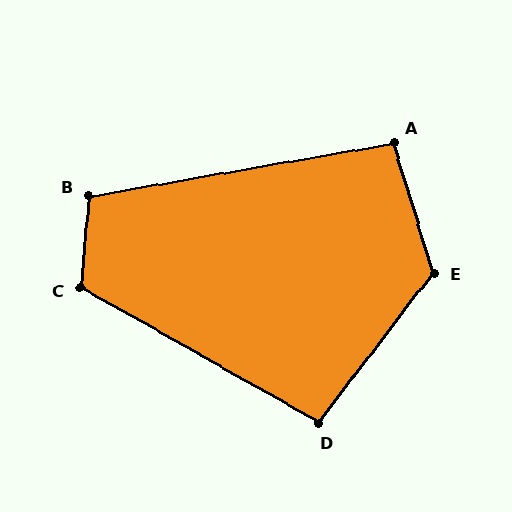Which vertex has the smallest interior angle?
A, at approximately 97 degrees.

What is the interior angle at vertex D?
Approximately 98 degrees (obtuse).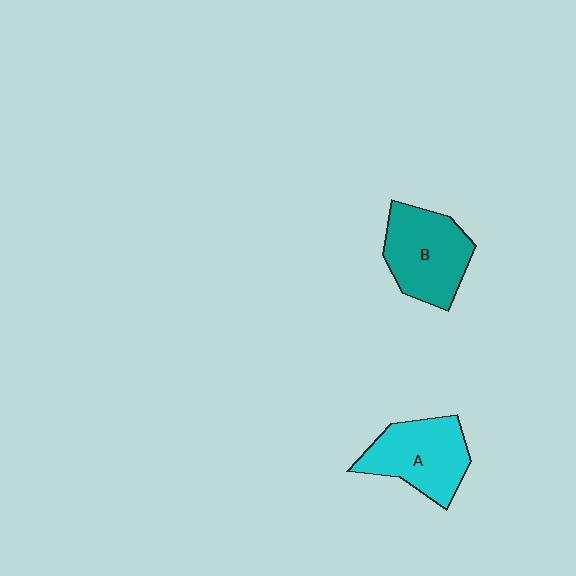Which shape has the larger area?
Shape B (teal).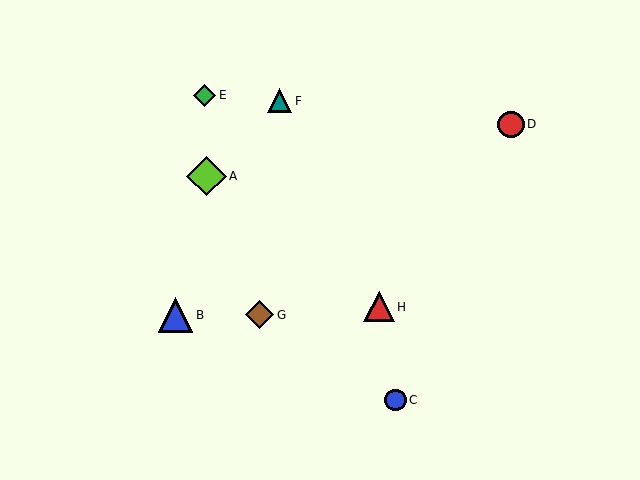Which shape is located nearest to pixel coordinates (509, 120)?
The red circle (labeled D) at (511, 124) is nearest to that location.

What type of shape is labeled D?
Shape D is a red circle.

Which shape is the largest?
The lime diamond (labeled A) is the largest.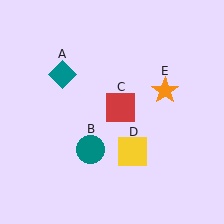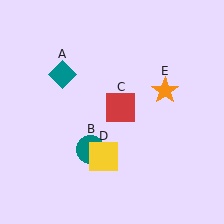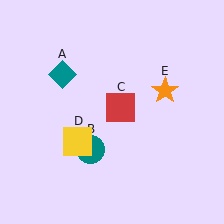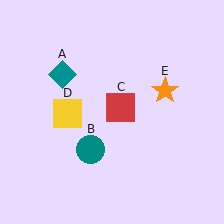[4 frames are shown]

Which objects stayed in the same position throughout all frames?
Teal diamond (object A) and teal circle (object B) and red square (object C) and orange star (object E) remained stationary.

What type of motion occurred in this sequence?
The yellow square (object D) rotated clockwise around the center of the scene.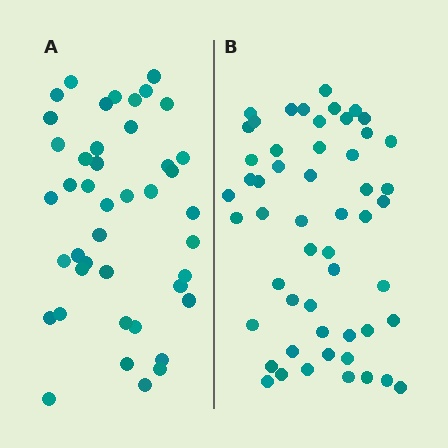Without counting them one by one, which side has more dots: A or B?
Region B (the right region) has more dots.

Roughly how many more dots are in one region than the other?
Region B has roughly 10 or so more dots than region A.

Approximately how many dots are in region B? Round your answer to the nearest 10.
About 50 dots. (The exact count is 53, which rounds to 50.)